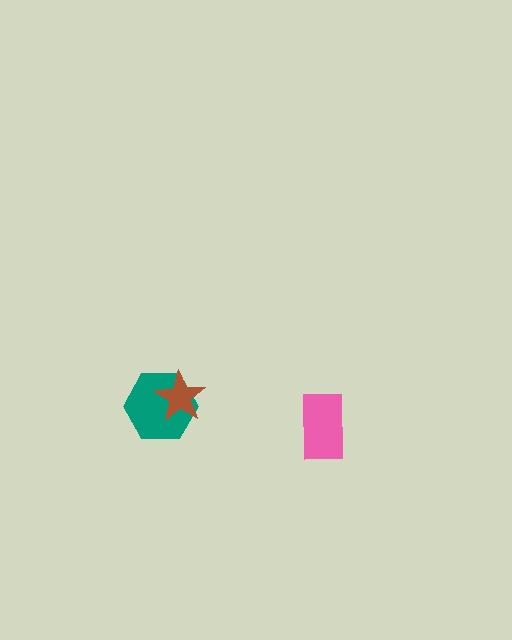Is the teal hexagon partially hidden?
Yes, it is partially covered by another shape.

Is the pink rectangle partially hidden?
No, no other shape covers it.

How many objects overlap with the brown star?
1 object overlaps with the brown star.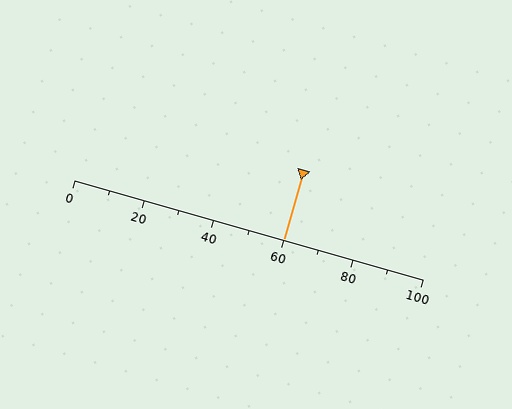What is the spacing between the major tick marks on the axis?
The major ticks are spaced 20 apart.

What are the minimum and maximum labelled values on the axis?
The axis runs from 0 to 100.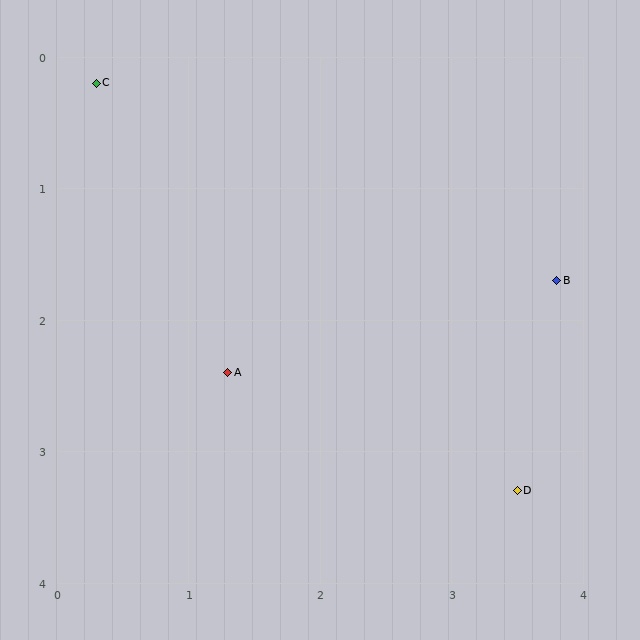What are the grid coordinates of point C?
Point C is at approximately (0.3, 0.2).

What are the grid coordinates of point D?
Point D is at approximately (3.5, 3.3).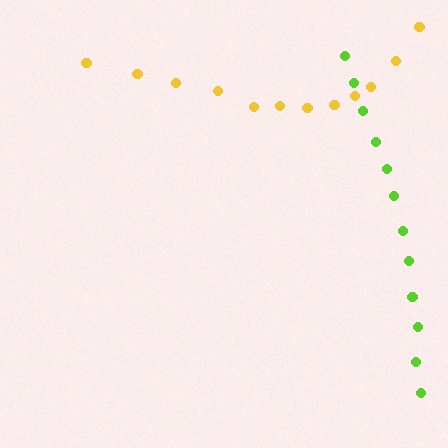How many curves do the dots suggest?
There are 2 distinct paths.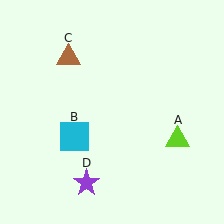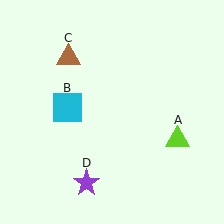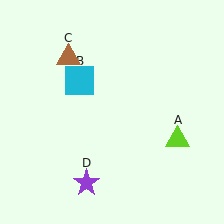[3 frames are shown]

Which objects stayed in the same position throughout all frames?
Lime triangle (object A) and brown triangle (object C) and purple star (object D) remained stationary.